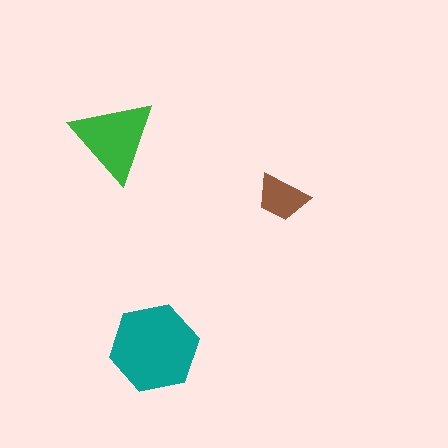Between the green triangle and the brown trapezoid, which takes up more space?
The green triangle.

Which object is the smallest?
The brown trapezoid.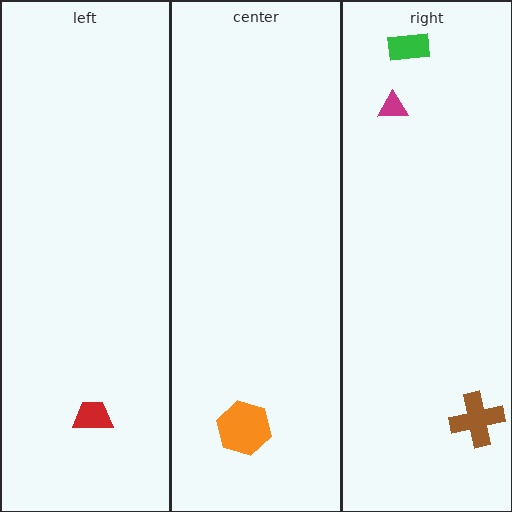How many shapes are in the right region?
3.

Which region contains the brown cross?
The right region.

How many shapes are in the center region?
1.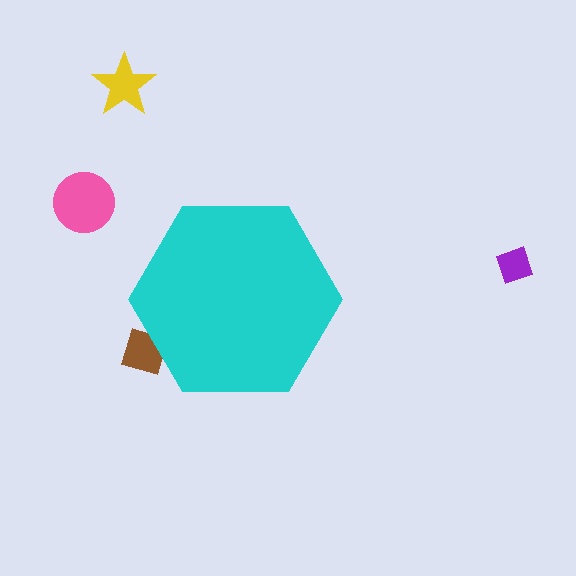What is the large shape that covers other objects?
A cyan hexagon.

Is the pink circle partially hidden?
No, the pink circle is fully visible.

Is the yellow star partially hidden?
No, the yellow star is fully visible.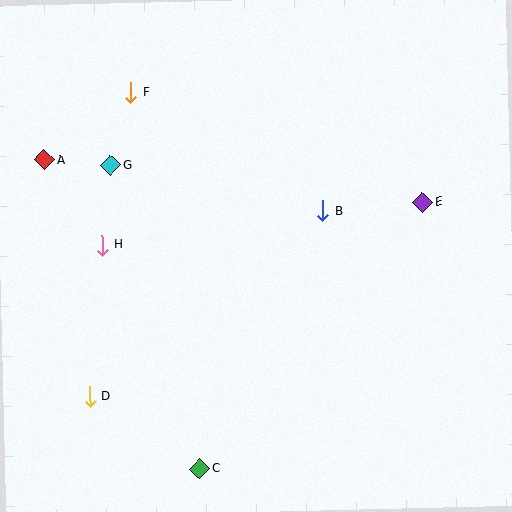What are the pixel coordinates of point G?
Point G is at (111, 165).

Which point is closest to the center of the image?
Point B at (323, 211) is closest to the center.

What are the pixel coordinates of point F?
Point F is at (131, 92).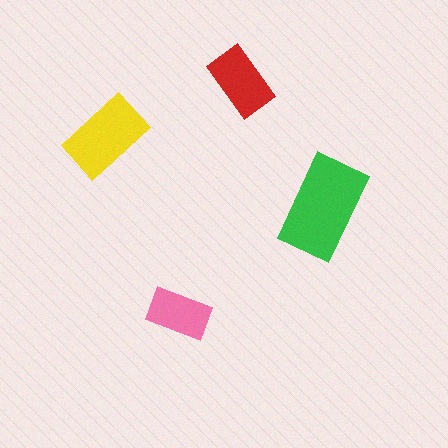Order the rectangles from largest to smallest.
the green one, the yellow one, the red one, the pink one.